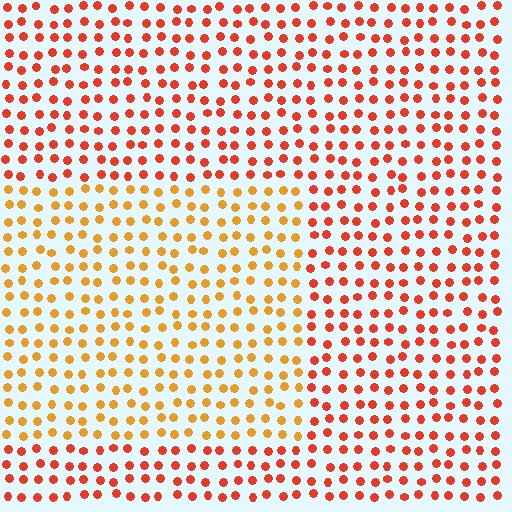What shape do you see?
I see a rectangle.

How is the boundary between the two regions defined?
The boundary is defined purely by a slight shift in hue (about 32 degrees). Spacing, size, and orientation are identical on both sides.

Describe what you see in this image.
The image is filled with small red elements in a uniform arrangement. A rectangle-shaped region is visible where the elements are tinted to a slightly different hue, forming a subtle color boundary.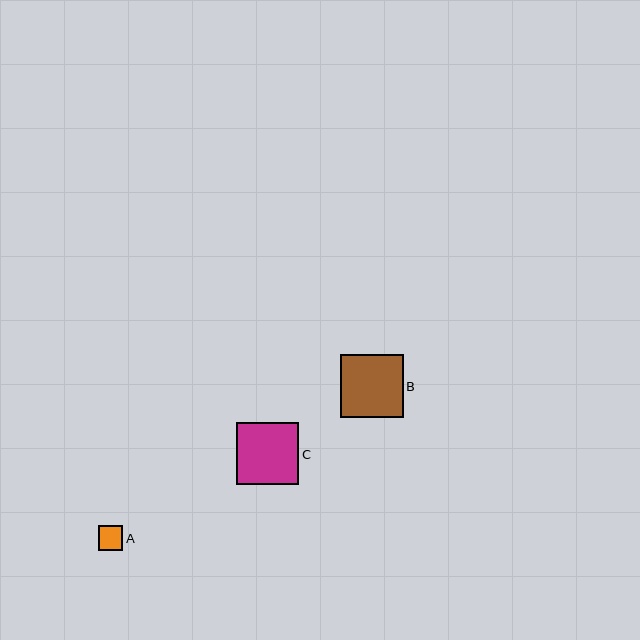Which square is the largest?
Square B is the largest with a size of approximately 63 pixels.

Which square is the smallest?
Square A is the smallest with a size of approximately 24 pixels.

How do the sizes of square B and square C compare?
Square B and square C are approximately the same size.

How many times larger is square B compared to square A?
Square B is approximately 2.6 times the size of square A.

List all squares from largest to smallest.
From largest to smallest: B, C, A.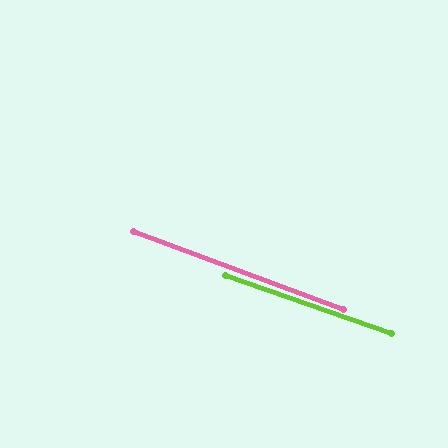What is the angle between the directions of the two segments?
Approximately 1 degree.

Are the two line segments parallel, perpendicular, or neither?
Parallel — their directions differ by only 0.9°.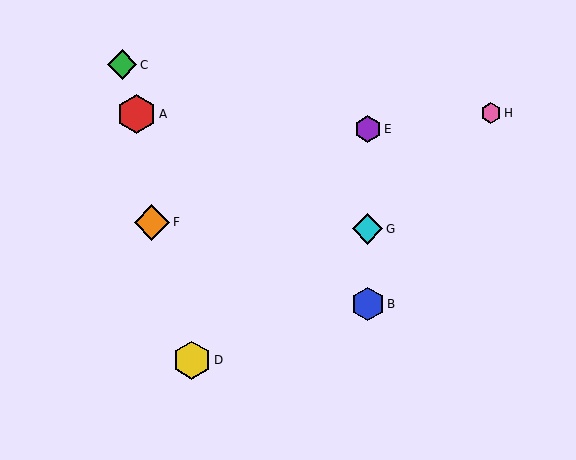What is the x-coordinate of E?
Object E is at x≈368.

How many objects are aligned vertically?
3 objects (B, E, G) are aligned vertically.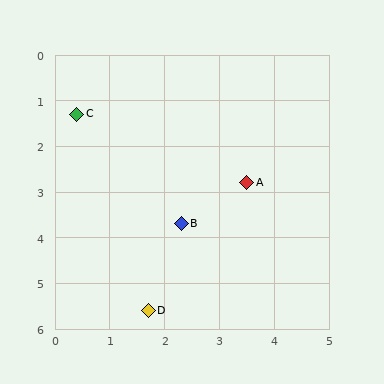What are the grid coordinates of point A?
Point A is at approximately (3.5, 2.8).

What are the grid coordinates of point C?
Point C is at approximately (0.4, 1.3).